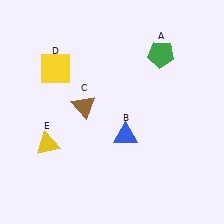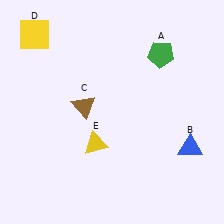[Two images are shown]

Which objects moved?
The objects that moved are: the blue triangle (B), the yellow square (D), the yellow triangle (E).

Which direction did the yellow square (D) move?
The yellow square (D) moved up.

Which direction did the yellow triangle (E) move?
The yellow triangle (E) moved right.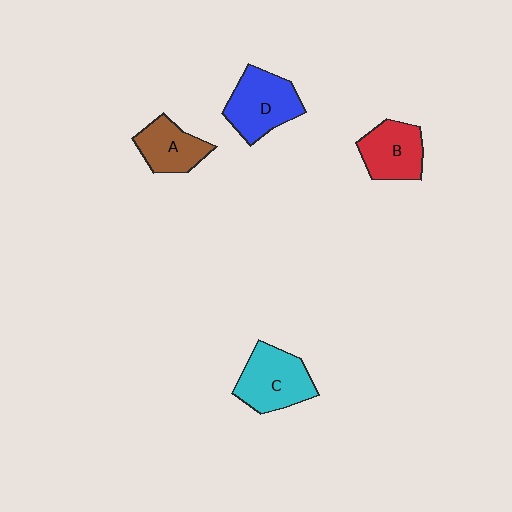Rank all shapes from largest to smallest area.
From largest to smallest: C (cyan), D (blue), B (red), A (brown).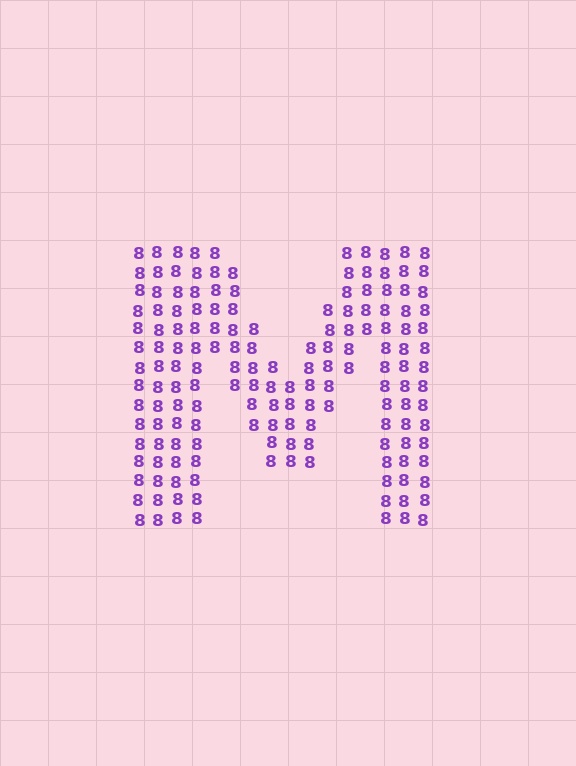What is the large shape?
The large shape is the letter M.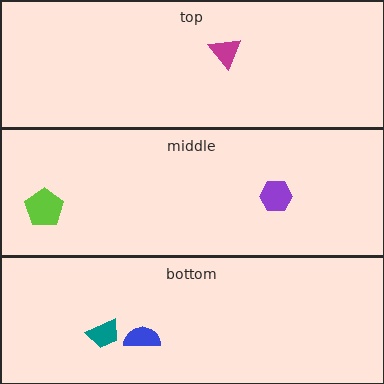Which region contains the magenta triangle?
The top region.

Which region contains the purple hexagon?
The middle region.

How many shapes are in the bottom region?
2.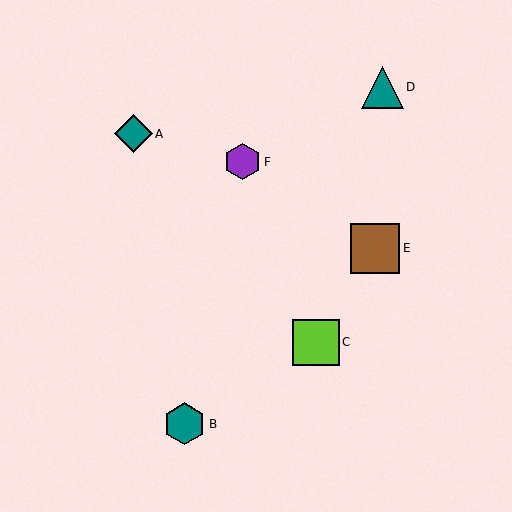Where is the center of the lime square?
The center of the lime square is at (316, 342).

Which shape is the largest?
The brown square (labeled E) is the largest.